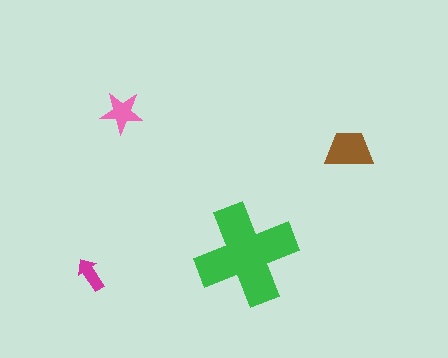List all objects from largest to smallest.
The green cross, the brown trapezoid, the pink star, the magenta arrow.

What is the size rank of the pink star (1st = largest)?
3rd.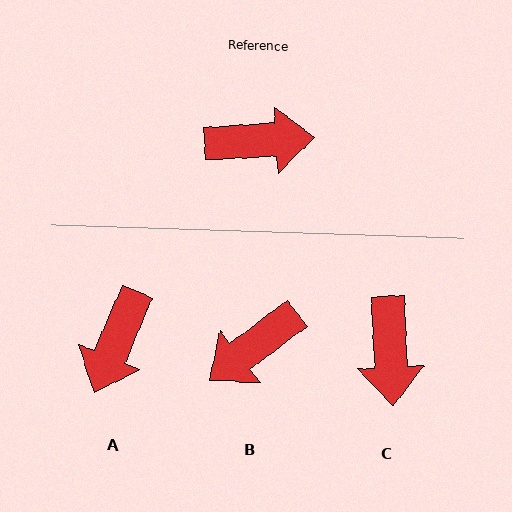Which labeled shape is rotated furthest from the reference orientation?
B, about 146 degrees away.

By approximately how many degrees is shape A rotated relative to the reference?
Approximately 116 degrees clockwise.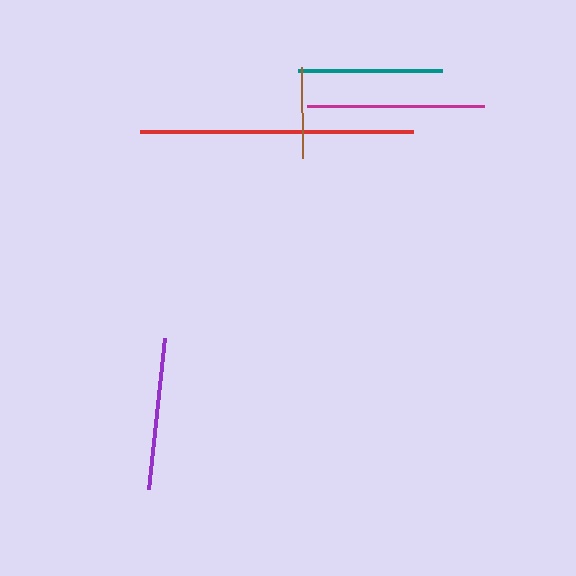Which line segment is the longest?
The red line is the longest at approximately 273 pixels.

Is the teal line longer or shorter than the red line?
The red line is longer than the teal line.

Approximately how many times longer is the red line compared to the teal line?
The red line is approximately 1.9 times the length of the teal line.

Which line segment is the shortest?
The brown line is the shortest at approximately 91 pixels.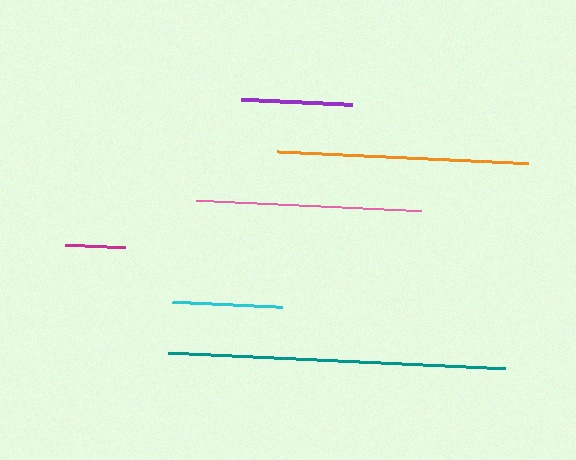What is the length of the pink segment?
The pink segment is approximately 225 pixels long.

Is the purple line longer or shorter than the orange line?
The orange line is longer than the purple line.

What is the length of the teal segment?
The teal segment is approximately 337 pixels long.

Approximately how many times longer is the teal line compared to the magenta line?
The teal line is approximately 5.6 times the length of the magenta line.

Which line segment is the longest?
The teal line is the longest at approximately 337 pixels.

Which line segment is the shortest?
The magenta line is the shortest at approximately 60 pixels.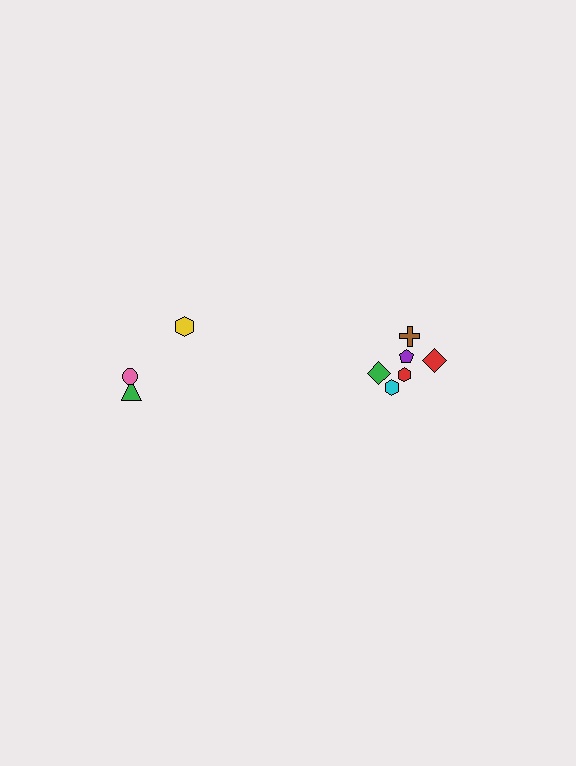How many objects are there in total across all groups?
There are 9 objects.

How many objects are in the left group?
There are 3 objects.